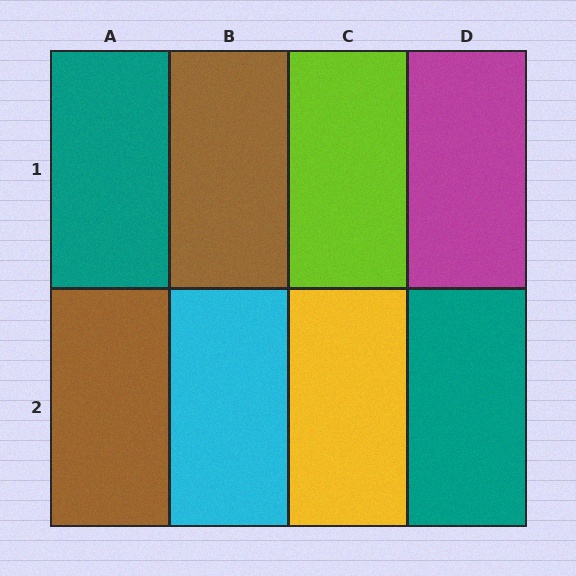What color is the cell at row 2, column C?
Yellow.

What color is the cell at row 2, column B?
Cyan.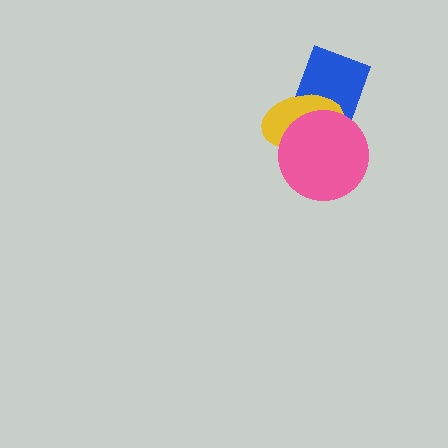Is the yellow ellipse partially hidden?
Yes, it is partially covered by another shape.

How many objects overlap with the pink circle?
2 objects overlap with the pink circle.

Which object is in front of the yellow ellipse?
The pink circle is in front of the yellow ellipse.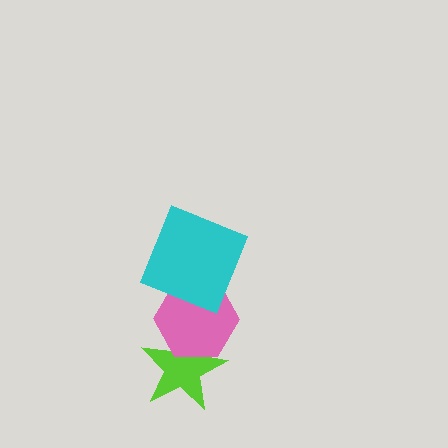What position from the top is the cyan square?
The cyan square is 1st from the top.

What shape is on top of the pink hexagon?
The cyan square is on top of the pink hexagon.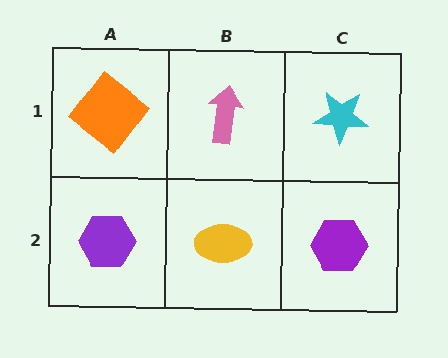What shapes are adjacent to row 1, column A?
A purple hexagon (row 2, column A), a pink arrow (row 1, column B).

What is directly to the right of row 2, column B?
A purple hexagon.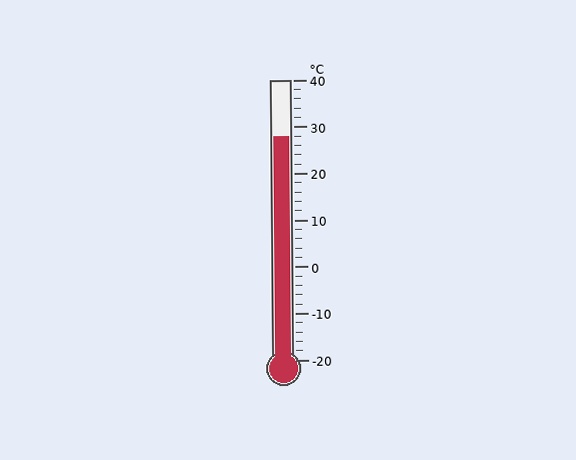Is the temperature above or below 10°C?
The temperature is above 10°C.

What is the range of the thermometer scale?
The thermometer scale ranges from -20°C to 40°C.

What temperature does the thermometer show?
The thermometer shows approximately 28°C.